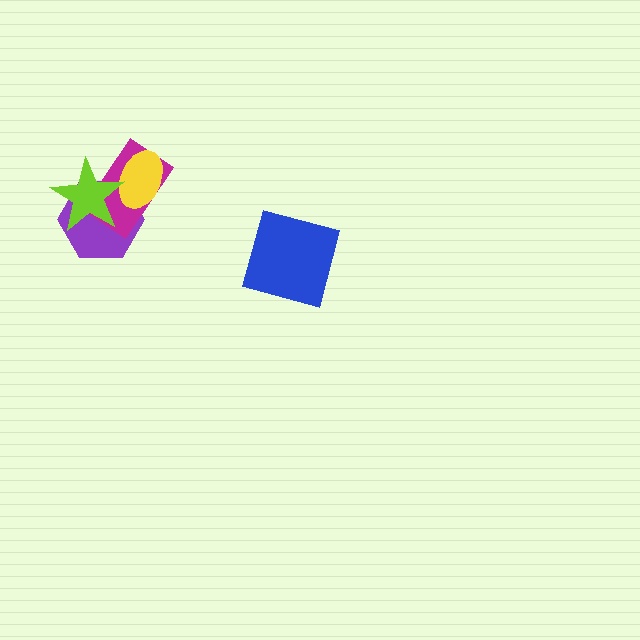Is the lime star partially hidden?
No, no other shape covers it.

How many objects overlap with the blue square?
0 objects overlap with the blue square.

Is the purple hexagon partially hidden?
Yes, it is partially covered by another shape.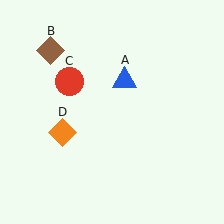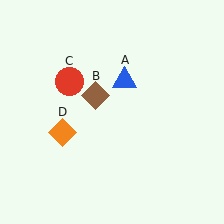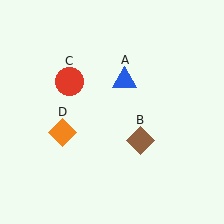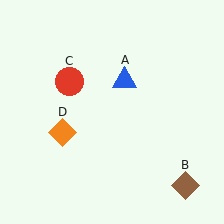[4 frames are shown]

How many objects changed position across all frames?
1 object changed position: brown diamond (object B).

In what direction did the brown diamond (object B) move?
The brown diamond (object B) moved down and to the right.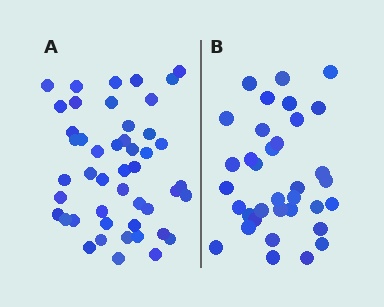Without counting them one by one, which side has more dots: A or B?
Region A (the left region) has more dots.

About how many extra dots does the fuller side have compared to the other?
Region A has roughly 12 or so more dots than region B.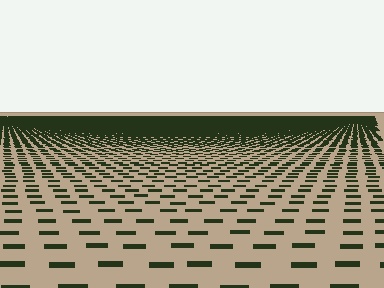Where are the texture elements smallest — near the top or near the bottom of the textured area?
Near the top.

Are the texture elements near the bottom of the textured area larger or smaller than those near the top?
Larger. Near the bottom, elements are closer to the viewer and appear at a bigger on-screen size.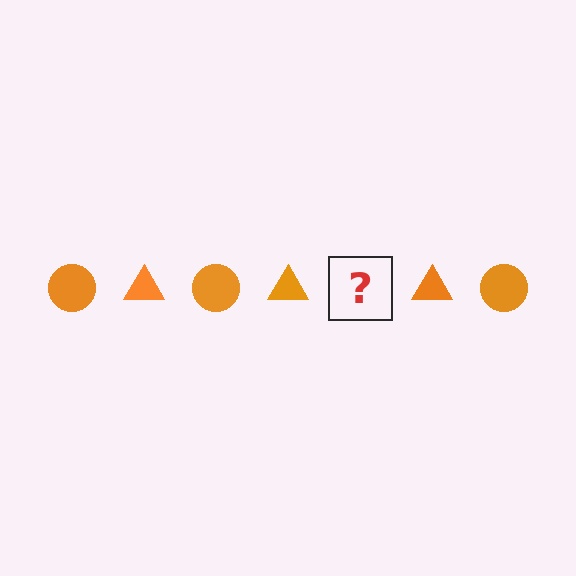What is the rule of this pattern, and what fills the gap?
The rule is that the pattern cycles through circle, triangle shapes in orange. The gap should be filled with an orange circle.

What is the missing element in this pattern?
The missing element is an orange circle.